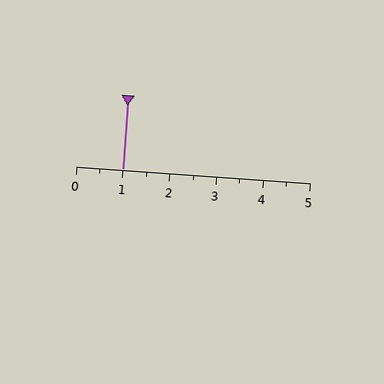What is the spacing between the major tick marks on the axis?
The major ticks are spaced 1 apart.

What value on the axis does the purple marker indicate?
The marker indicates approximately 1.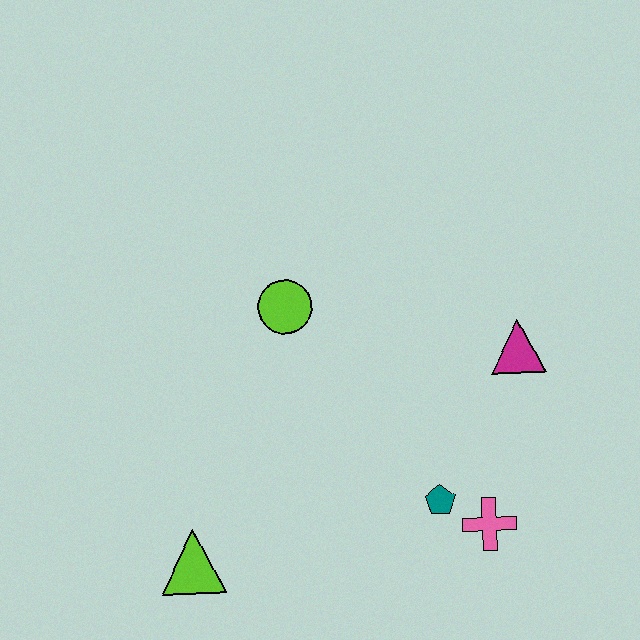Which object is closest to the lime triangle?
The teal pentagon is closest to the lime triangle.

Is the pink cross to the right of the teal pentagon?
Yes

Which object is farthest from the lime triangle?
The magenta triangle is farthest from the lime triangle.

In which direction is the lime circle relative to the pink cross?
The lime circle is above the pink cross.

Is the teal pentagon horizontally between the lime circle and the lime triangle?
No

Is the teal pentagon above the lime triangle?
Yes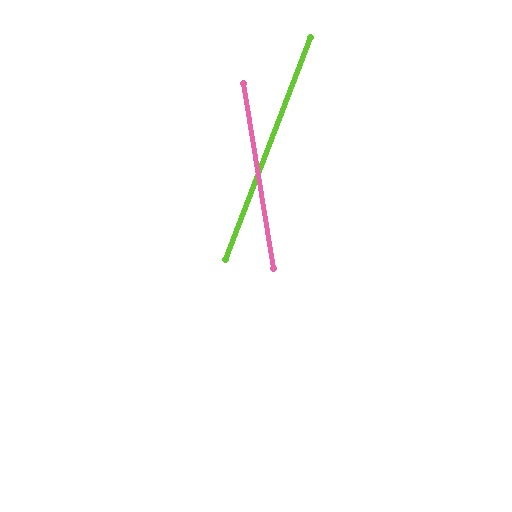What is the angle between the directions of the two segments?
Approximately 30 degrees.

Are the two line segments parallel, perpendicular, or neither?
Neither parallel nor perpendicular — they differ by about 30°.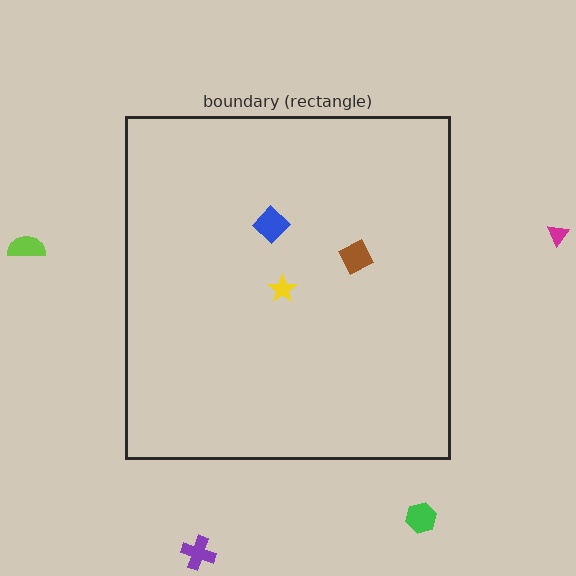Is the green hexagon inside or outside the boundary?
Outside.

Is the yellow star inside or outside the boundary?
Inside.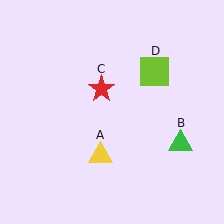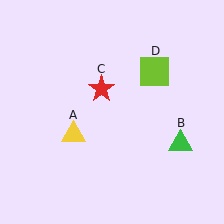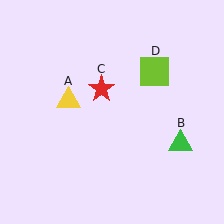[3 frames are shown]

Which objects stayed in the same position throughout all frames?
Green triangle (object B) and red star (object C) and lime square (object D) remained stationary.